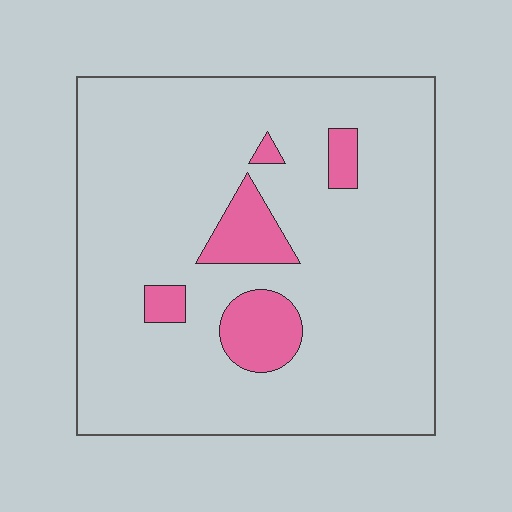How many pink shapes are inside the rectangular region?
5.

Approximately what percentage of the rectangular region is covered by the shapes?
Approximately 10%.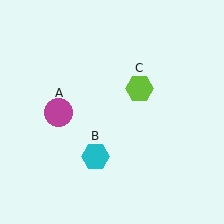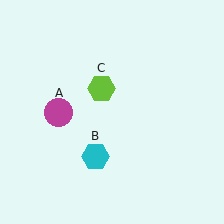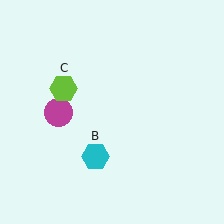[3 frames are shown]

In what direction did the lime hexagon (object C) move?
The lime hexagon (object C) moved left.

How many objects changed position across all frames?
1 object changed position: lime hexagon (object C).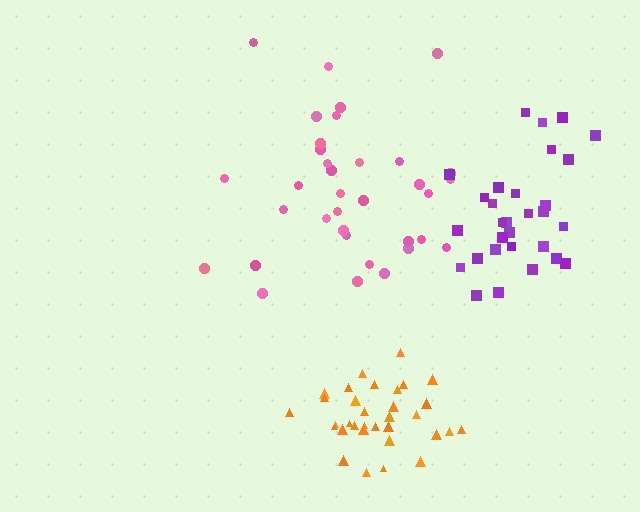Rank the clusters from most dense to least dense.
orange, purple, pink.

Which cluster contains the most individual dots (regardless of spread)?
Pink (35).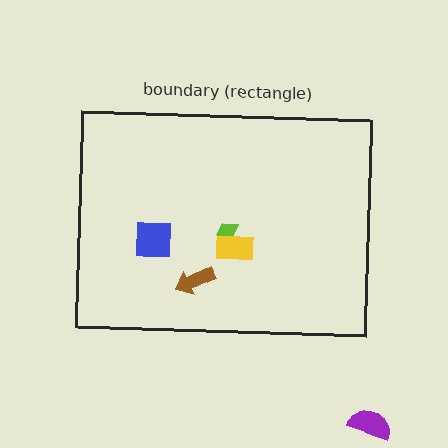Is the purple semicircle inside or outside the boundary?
Outside.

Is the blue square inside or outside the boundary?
Inside.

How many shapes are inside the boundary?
4 inside, 1 outside.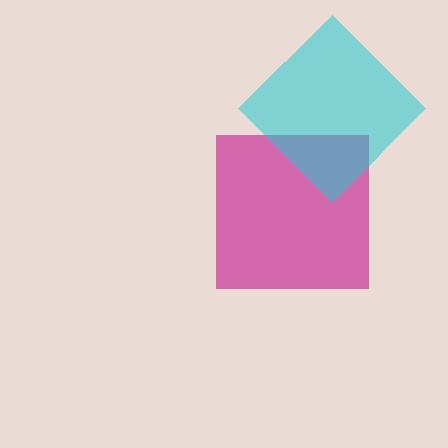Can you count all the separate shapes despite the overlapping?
Yes, there are 2 separate shapes.